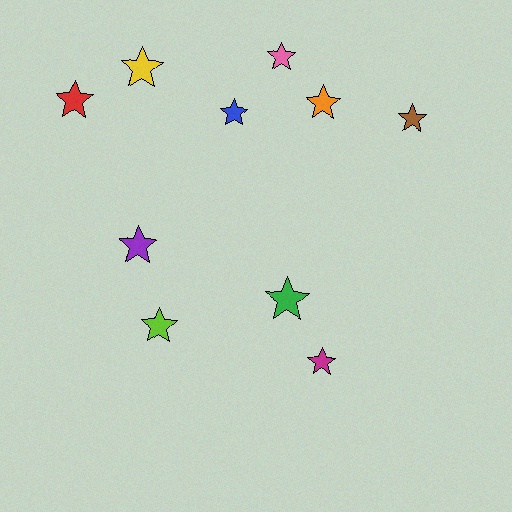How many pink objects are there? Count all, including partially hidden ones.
There is 1 pink object.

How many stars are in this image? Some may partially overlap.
There are 10 stars.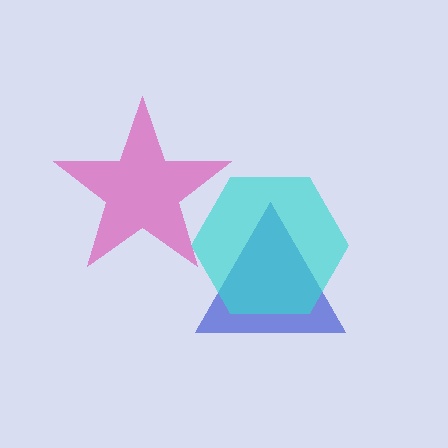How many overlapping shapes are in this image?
There are 3 overlapping shapes in the image.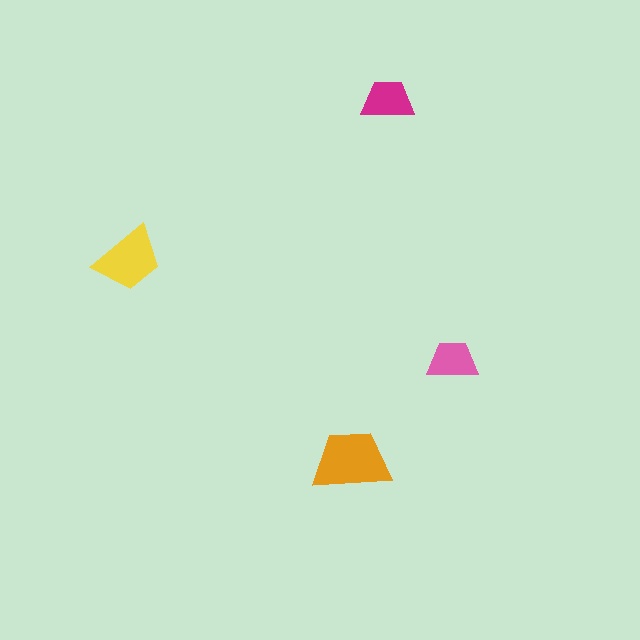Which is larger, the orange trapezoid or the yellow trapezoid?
The orange one.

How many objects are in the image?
There are 4 objects in the image.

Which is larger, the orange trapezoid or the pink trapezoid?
The orange one.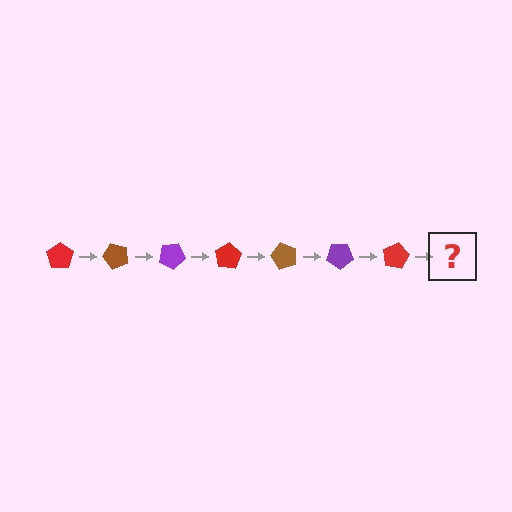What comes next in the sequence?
The next element should be a brown pentagon, rotated 350 degrees from the start.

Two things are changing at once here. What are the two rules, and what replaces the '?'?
The two rules are that it rotates 50 degrees each step and the color cycles through red, brown, and purple. The '?' should be a brown pentagon, rotated 350 degrees from the start.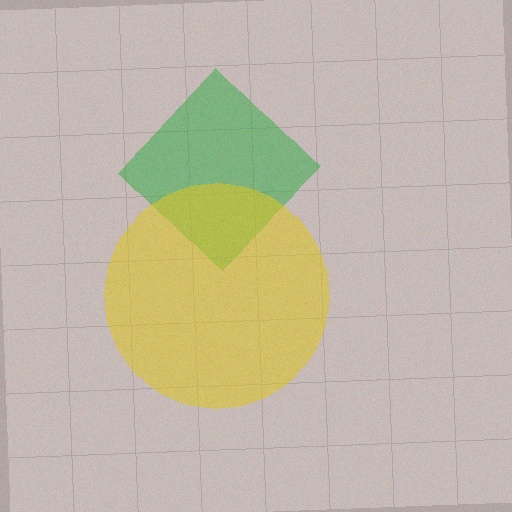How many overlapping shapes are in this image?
There are 2 overlapping shapes in the image.